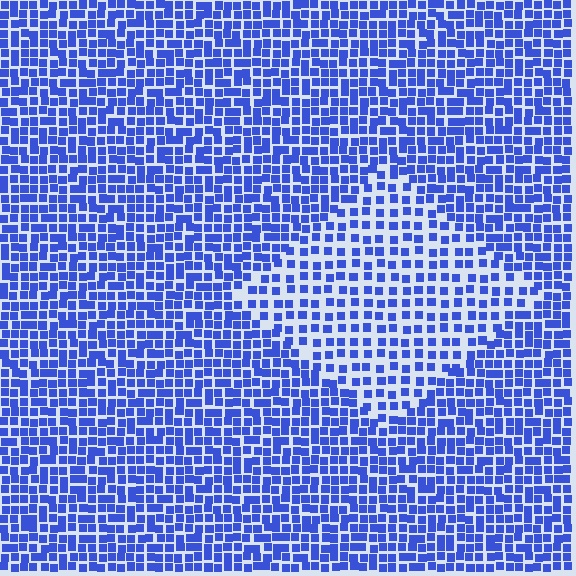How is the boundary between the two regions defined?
The boundary is defined by a change in element density (approximately 1.8x ratio). All elements are the same color, size, and shape.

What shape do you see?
I see a diamond.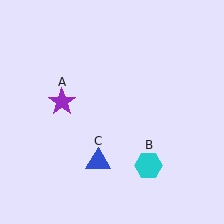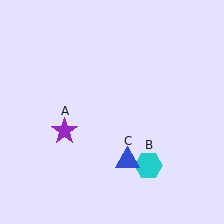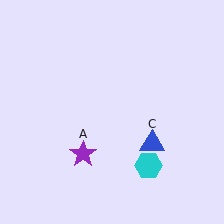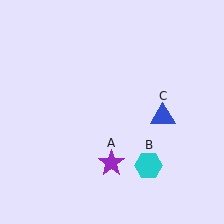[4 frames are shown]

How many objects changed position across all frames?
2 objects changed position: purple star (object A), blue triangle (object C).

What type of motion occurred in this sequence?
The purple star (object A), blue triangle (object C) rotated counterclockwise around the center of the scene.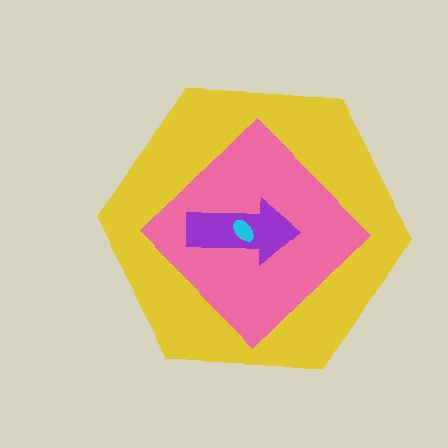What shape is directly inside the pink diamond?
The purple arrow.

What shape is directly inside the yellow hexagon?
The pink diamond.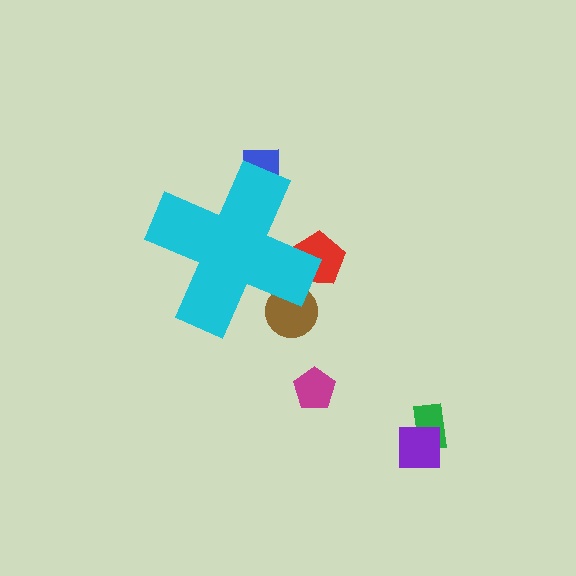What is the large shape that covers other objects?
A cyan cross.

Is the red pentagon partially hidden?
Yes, the red pentagon is partially hidden behind the cyan cross.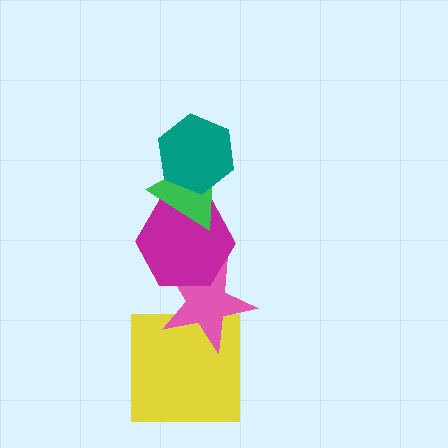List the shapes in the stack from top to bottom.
From top to bottom: the teal hexagon, the green triangle, the magenta hexagon, the pink star, the yellow square.